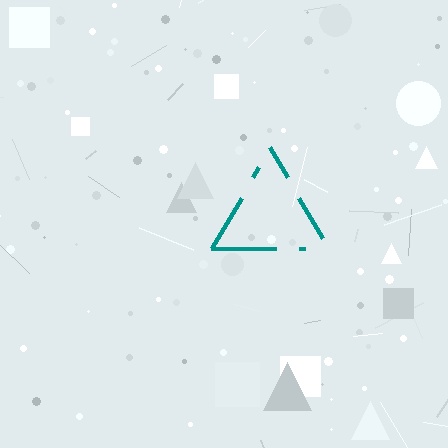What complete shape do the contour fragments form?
The contour fragments form a triangle.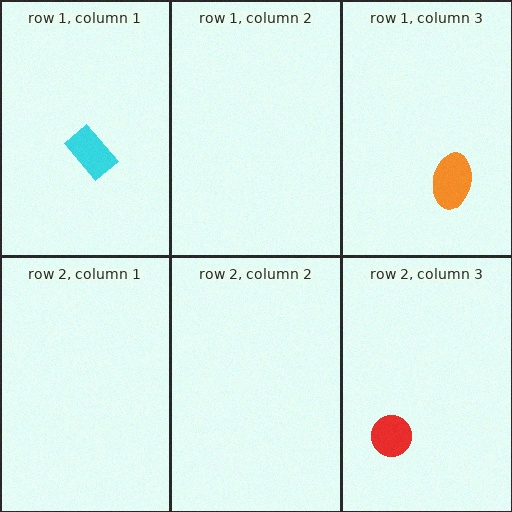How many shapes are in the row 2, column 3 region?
1.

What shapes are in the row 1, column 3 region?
The orange ellipse.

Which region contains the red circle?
The row 2, column 3 region.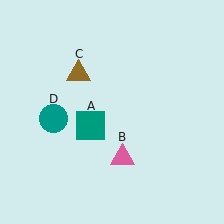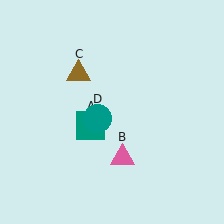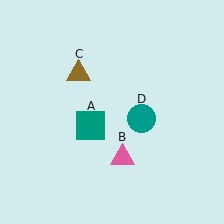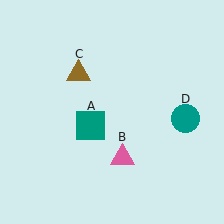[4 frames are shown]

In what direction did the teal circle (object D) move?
The teal circle (object D) moved right.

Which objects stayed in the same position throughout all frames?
Teal square (object A) and pink triangle (object B) and brown triangle (object C) remained stationary.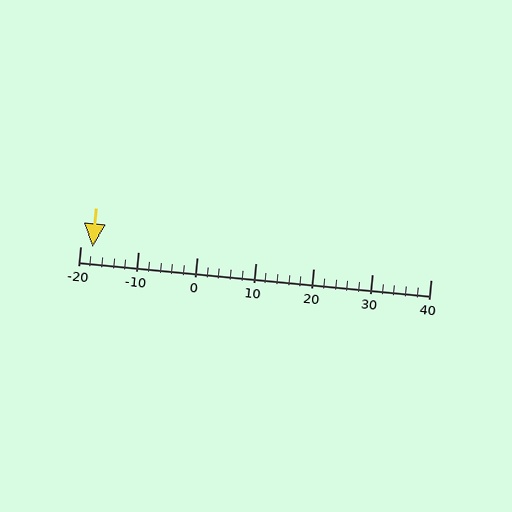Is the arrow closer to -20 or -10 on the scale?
The arrow is closer to -20.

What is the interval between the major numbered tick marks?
The major tick marks are spaced 10 units apart.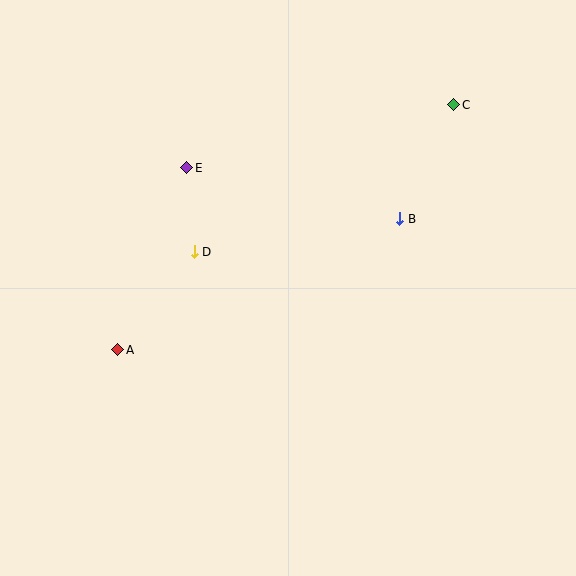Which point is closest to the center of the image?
Point D at (194, 252) is closest to the center.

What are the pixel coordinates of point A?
Point A is at (118, 350).